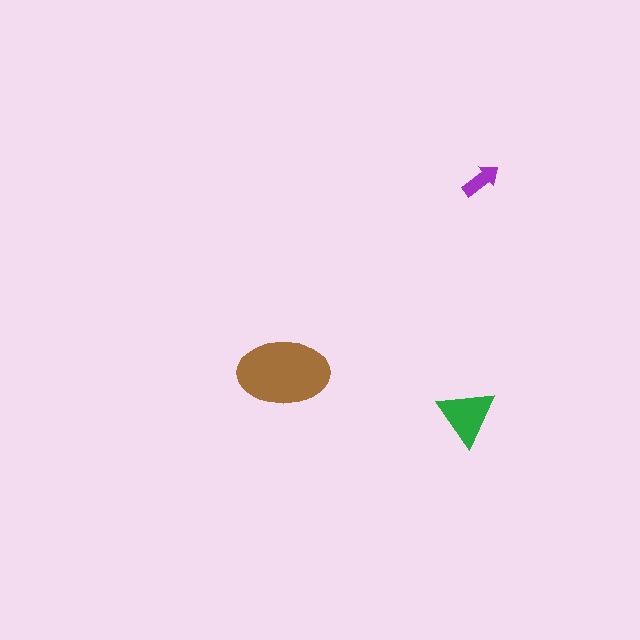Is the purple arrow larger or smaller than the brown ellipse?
Smaller.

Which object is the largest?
The brown ellipse.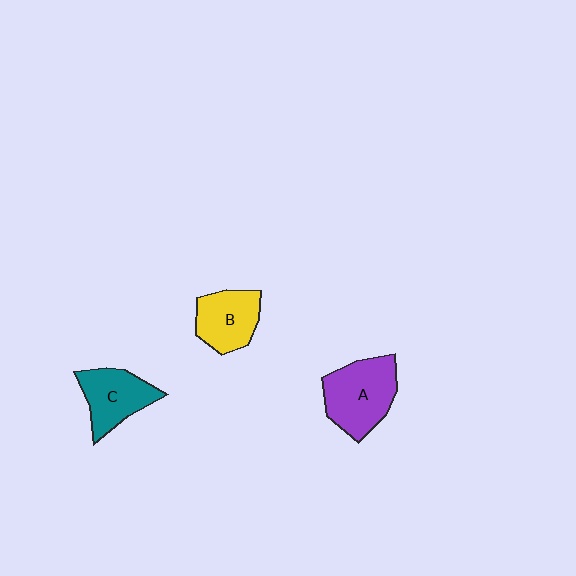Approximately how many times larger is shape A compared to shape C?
Approximately 1.3 times.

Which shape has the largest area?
Shape A (purple).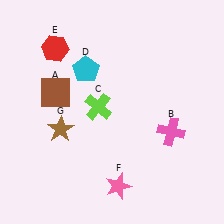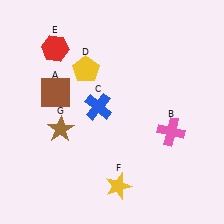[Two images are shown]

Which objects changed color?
C changed from lime to blue. D changed from cyan to yellow. F changed from pink to yellow.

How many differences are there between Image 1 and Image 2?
There are 3 differences between the two images.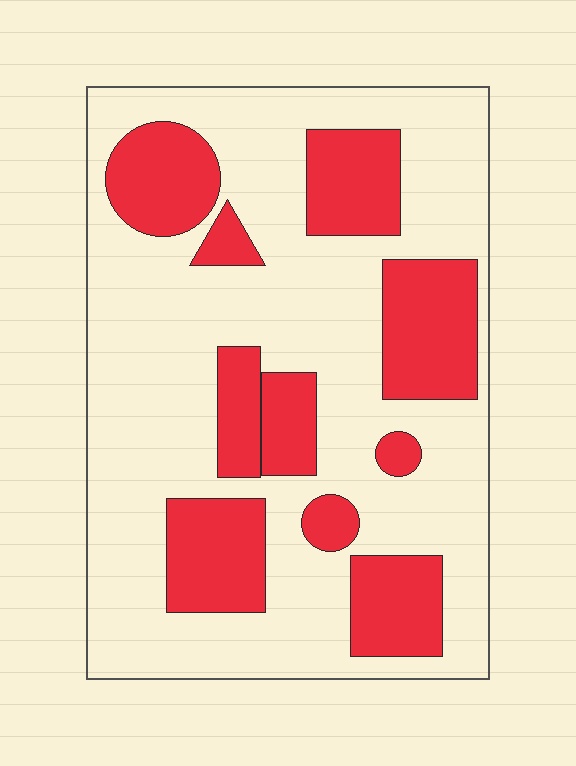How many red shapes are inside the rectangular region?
10.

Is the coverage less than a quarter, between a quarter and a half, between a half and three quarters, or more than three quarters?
Between a quarter and a half.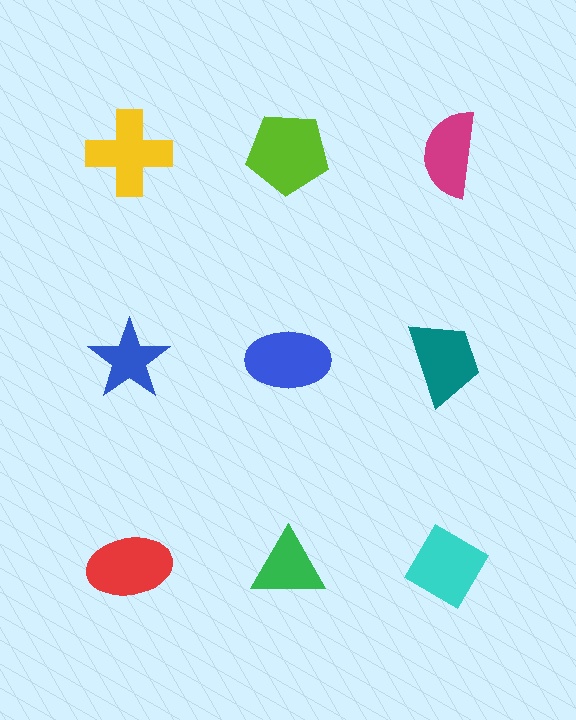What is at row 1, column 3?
A magenta semicircle.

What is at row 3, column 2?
A green triangle.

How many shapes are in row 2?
3 shapes.